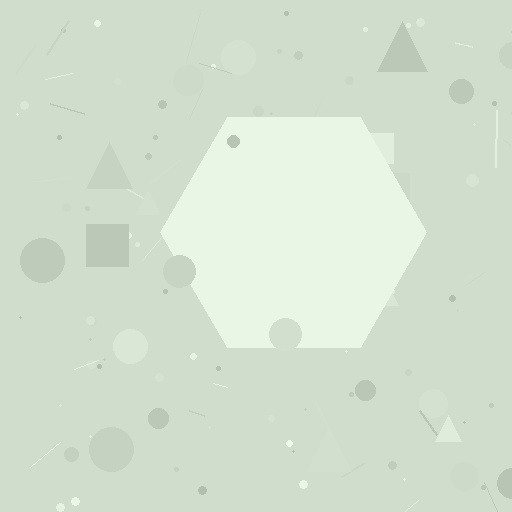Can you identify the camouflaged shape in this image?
The camouflaged shape is a hexagon.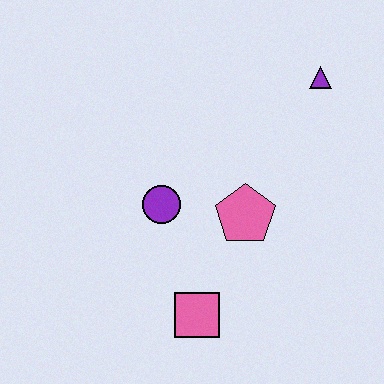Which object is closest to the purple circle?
The pink pentagon is closest to the purple circle.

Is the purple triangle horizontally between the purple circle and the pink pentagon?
No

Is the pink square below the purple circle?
Yes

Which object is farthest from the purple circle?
The purple triangle is farthest from the purple circle.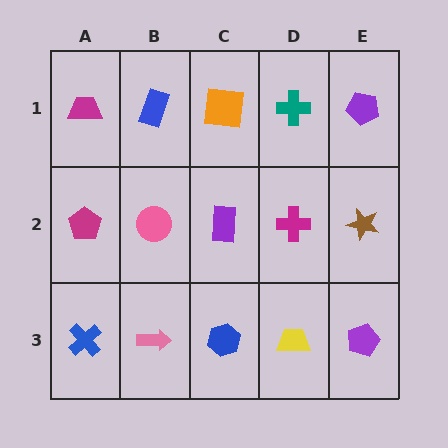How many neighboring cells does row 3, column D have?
3.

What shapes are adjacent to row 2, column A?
A magenta trapezoid (row 1, column A), a blue cross (row 3, column A), a pink circle (row 2, column B).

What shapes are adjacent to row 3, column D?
A magenta cross (row 2, column D), a blue hexagon (row 3, column C), a purple pentagon (row 3, column E).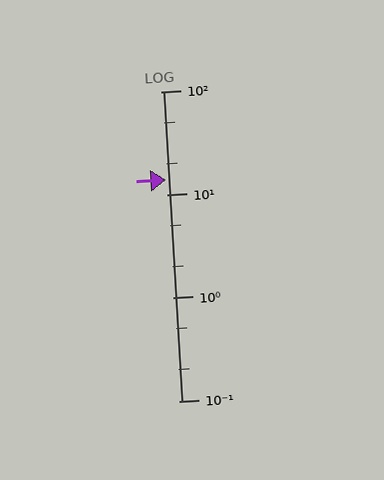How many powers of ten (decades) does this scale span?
The scale spans 3 decades, from 0.1 to 100.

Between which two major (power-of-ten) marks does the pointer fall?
The pointer is between 10 and 100.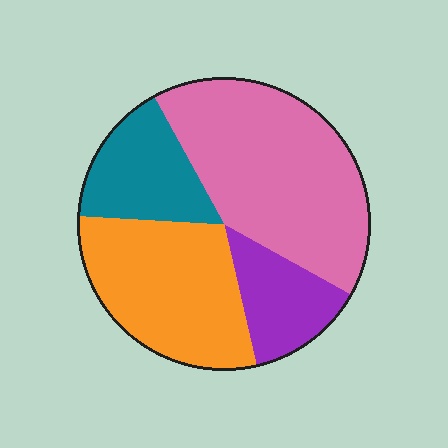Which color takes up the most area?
Pink, at roughly 40%.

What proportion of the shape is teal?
Teal covers 16% of the shape.